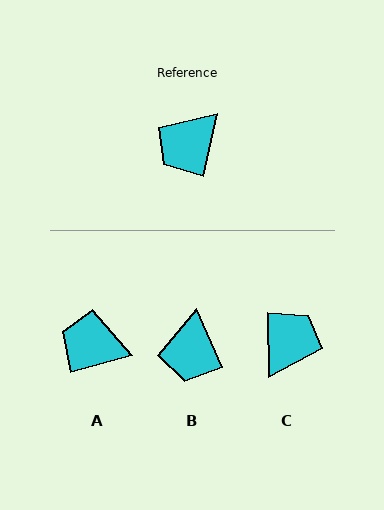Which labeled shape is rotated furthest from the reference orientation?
C, about 166 degrees away.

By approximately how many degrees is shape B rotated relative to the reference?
Approximately 37 degrees counter-clockwise.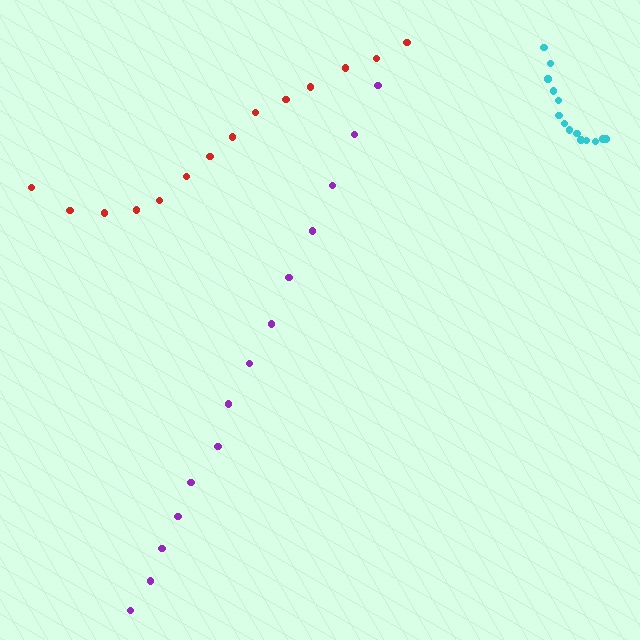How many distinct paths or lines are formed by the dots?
There are 3 distinct paths.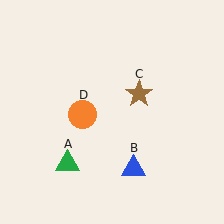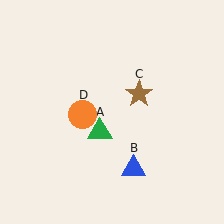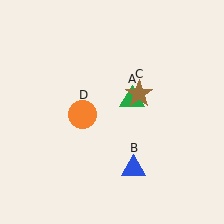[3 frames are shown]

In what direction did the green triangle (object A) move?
The green triangle (object A) moved up and to the right.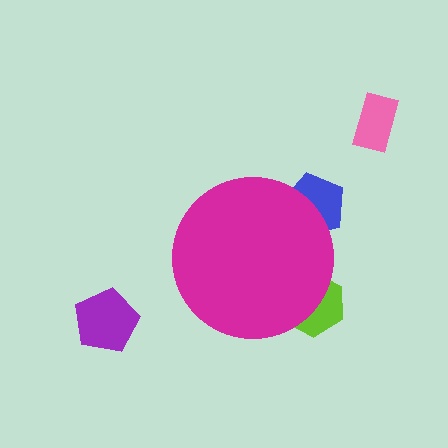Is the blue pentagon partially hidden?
Yes, the blue pentagon is partially hidden behind the magenta circle.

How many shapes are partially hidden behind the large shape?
2 shapes are partially hidden.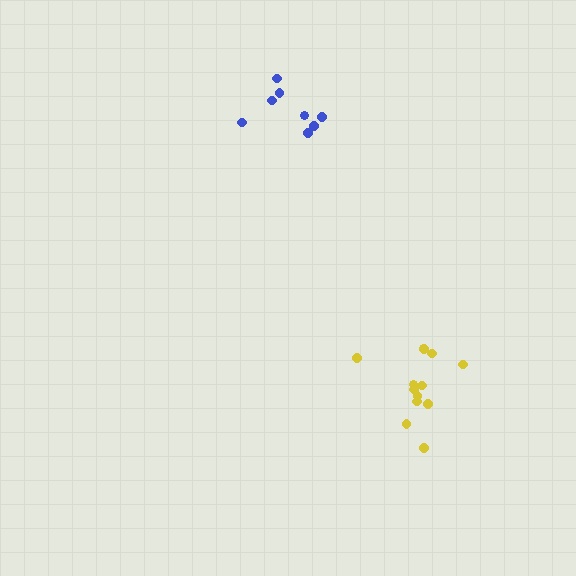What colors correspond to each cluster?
The clusters are colored: yellow, blue.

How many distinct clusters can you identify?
There are 2 distinct clusters.